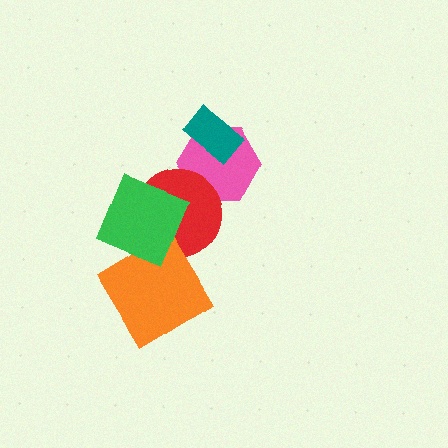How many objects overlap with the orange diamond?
0 objects overlap with the orange diamond.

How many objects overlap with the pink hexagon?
2 objects overlap with the pink hexagon.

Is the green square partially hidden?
No, no other shape covers it.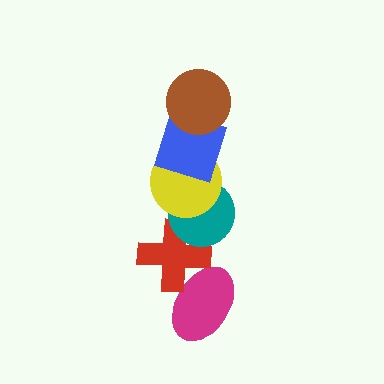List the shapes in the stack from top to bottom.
From top to bottom: the brown circle, the blue square, the yellow circle, the teal circle, the red cross, the magenta ellipse.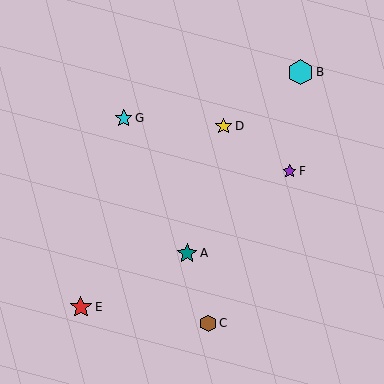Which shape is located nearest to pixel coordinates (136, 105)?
The cyan star (labeled G) at (124, 118) is nearest to that location.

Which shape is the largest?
The cyan hexagon (labeled B) is the largest.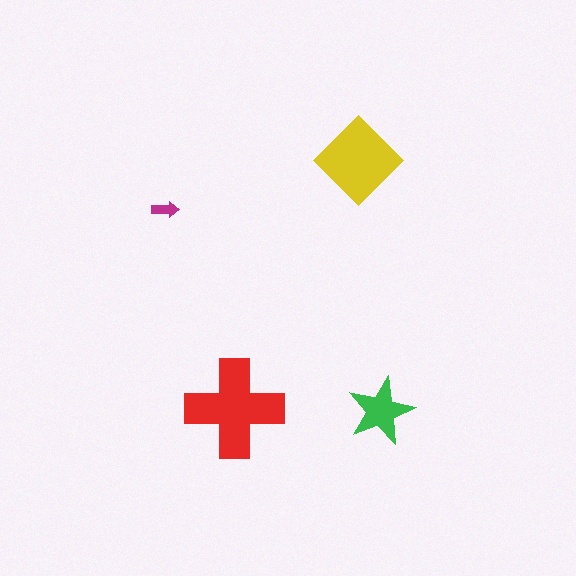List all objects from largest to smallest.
The red cross, the yellow diamond, the green star, the magenta arrow.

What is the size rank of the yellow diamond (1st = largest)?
2nd.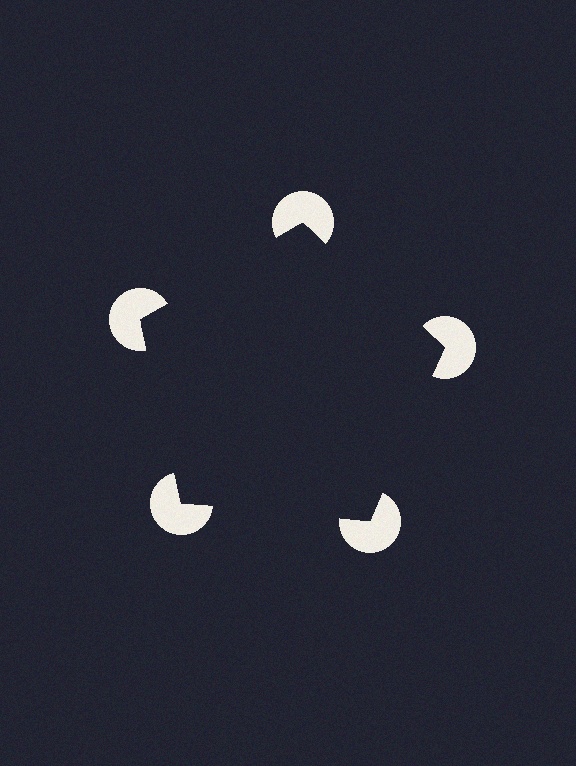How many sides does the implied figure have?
5 sides.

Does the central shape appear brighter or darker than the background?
It typically appears slightly darker than the background, even though no actual brightness change is drawn.